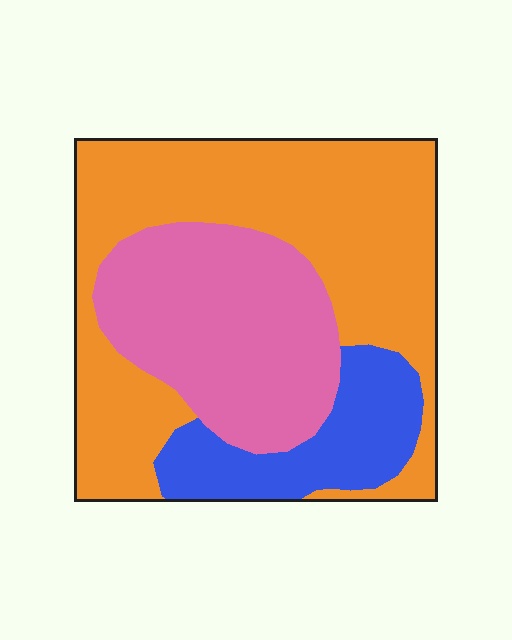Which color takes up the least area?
Blue, at roughly 15%.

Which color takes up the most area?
Orange, at roughly 50%.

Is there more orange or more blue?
Orange.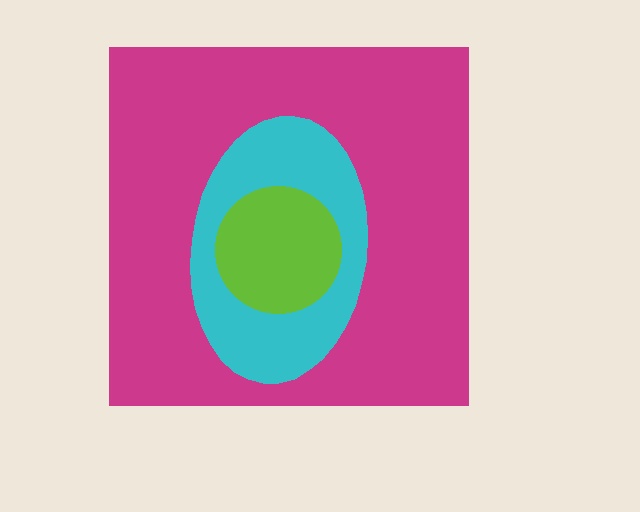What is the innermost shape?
The lime circle.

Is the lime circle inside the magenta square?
Yes.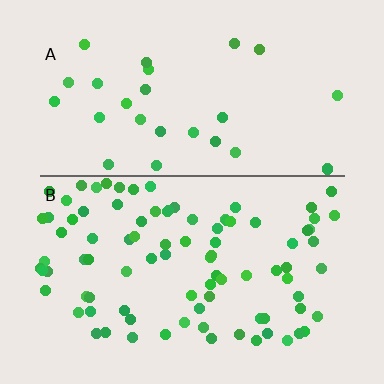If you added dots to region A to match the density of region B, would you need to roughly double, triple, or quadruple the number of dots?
Approximately triple.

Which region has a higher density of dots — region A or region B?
B (the bottom).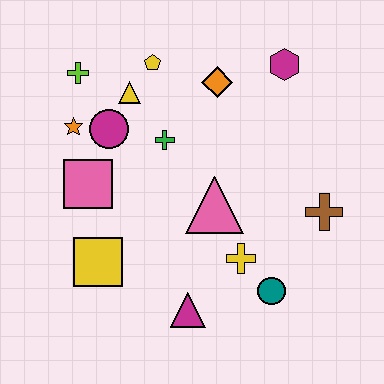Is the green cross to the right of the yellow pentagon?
Yes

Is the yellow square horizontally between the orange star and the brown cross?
Yes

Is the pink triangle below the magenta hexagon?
Yes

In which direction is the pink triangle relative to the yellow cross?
The pink triangle is above the yellow cross.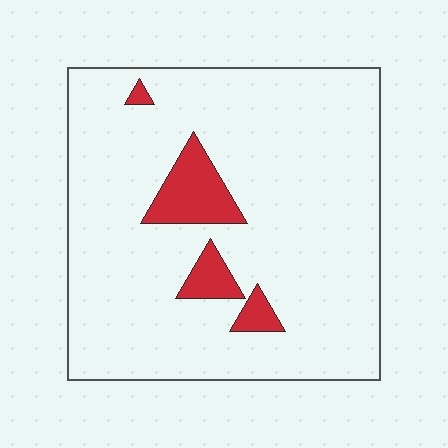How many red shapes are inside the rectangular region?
4.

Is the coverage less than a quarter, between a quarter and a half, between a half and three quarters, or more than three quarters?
Less than a quarter.